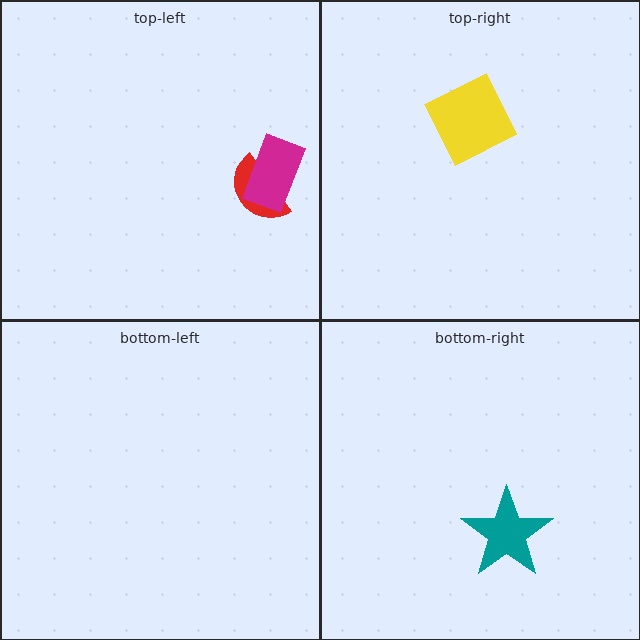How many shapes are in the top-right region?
1.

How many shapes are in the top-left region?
2.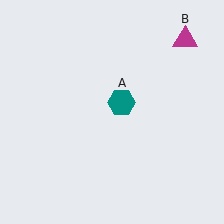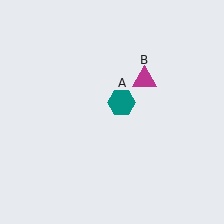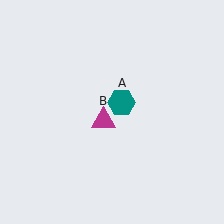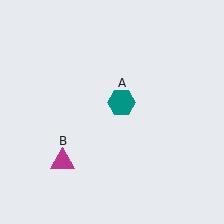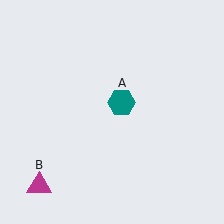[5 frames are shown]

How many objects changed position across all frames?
1 object changed position: magenta triangle (object B).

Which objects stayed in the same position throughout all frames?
Teal hexagon (object A) remained stationary.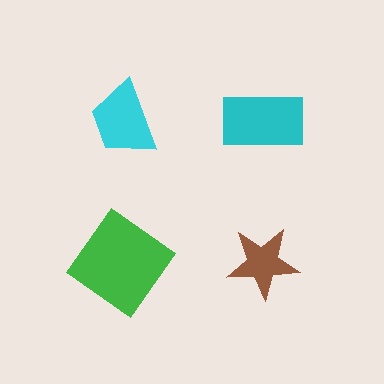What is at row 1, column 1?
A cyan trapezoid.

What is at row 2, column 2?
A brown star.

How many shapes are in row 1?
2 shapes.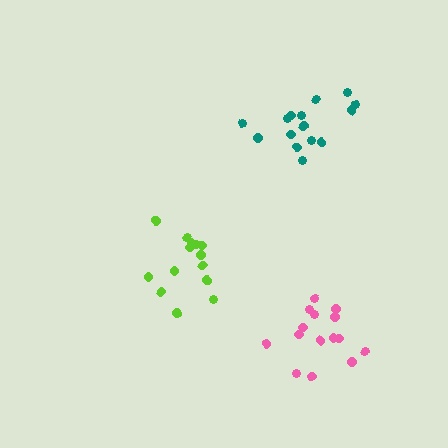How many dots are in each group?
Group 1: 14 dots, Group 2: 15 dots, Group 3: 15 dots (44 total).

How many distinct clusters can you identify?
There are 3 distinct clusters.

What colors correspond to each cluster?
The clusters are colored: lime, pink, teal.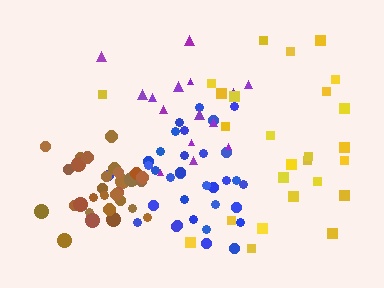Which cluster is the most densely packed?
Brown.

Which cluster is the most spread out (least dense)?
Yellow.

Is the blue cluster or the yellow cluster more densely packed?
Blue.